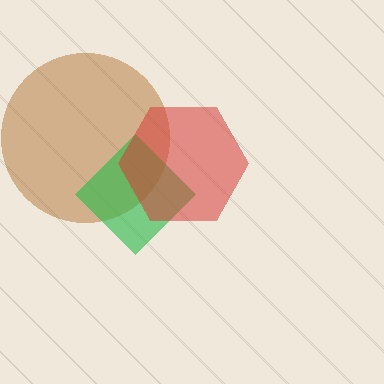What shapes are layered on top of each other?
The layered shapes are: a brown circle, a green diamond, a red hexagon.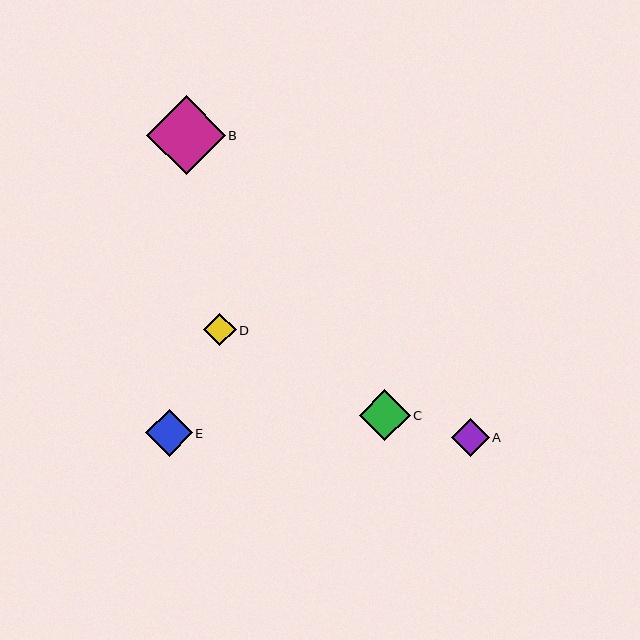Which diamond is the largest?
Diamond B is the largest with a size of approximately 79 pixels.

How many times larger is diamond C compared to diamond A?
Diamond C is approximately 1.4 times the size of diamond A.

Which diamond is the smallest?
Diamond D is the smallest with a size of approximately 32 pixels.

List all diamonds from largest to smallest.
From largest to smallest: B, C, E, A, D.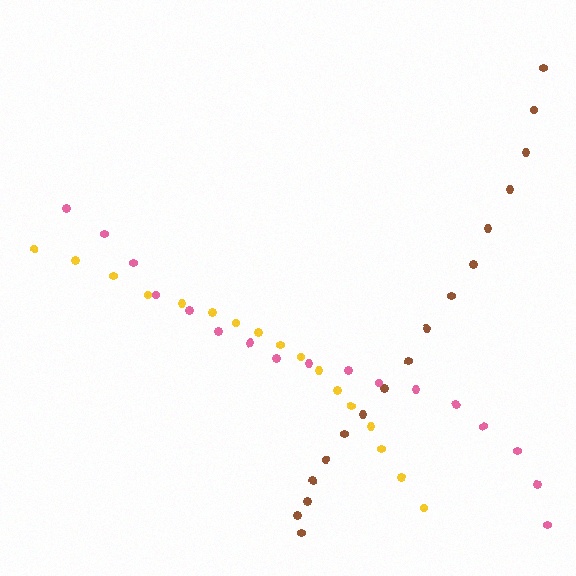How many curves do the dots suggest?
There are 3 distinct paths.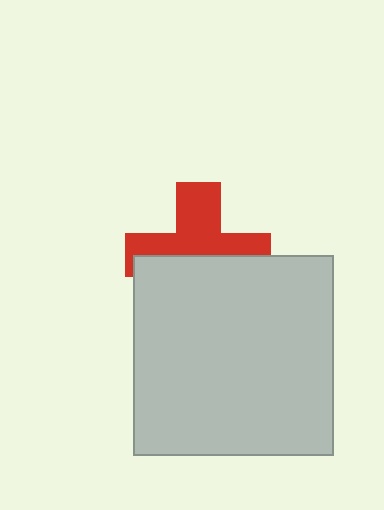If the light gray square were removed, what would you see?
You would see the complete red cross.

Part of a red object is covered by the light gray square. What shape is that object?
It is a cross.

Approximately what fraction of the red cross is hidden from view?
Roughly 48% of the red cross is hidden behind the light gray square.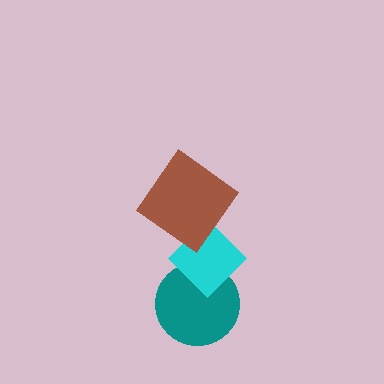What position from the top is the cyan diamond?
The cyan diamond is 2nd from the top.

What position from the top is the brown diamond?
The brown diamond is 1st from the top.